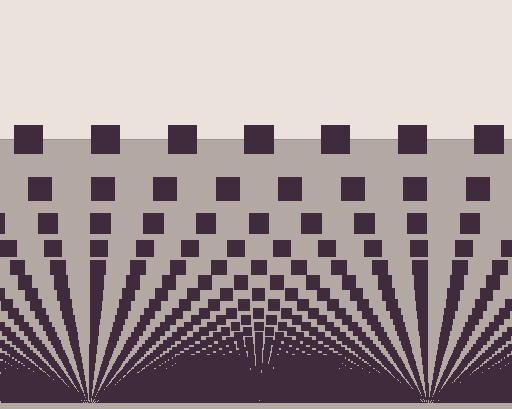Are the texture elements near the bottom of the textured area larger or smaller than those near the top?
Smaller. The gradient is inverted — elements near the bottom are smaller and denser.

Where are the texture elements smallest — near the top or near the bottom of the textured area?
Near the bottom.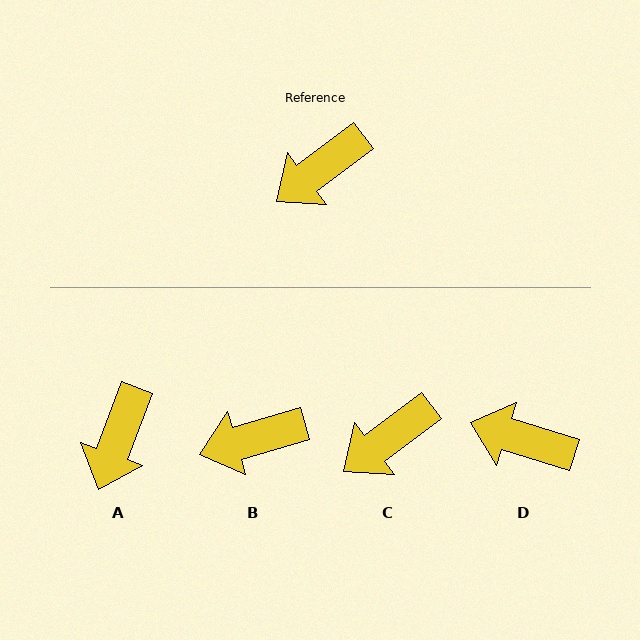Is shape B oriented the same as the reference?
No, it is off by about 21 degrees.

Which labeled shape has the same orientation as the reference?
C.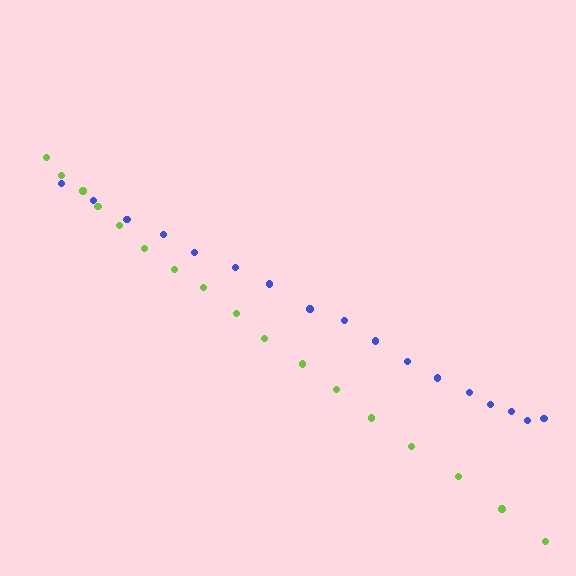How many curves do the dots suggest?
There are 2 distinct paths.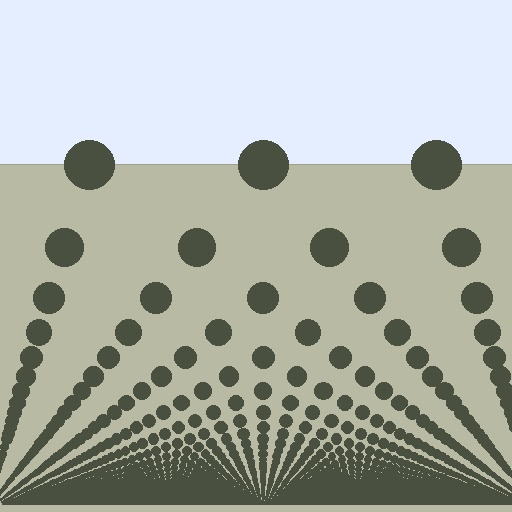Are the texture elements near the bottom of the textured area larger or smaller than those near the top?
Smaller. The gradient is inverted — elements near the bottom are smaller and denser.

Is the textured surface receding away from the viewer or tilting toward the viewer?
The surface appears to tilt toward the viewer. Texture elements get larger and sparser toward the top.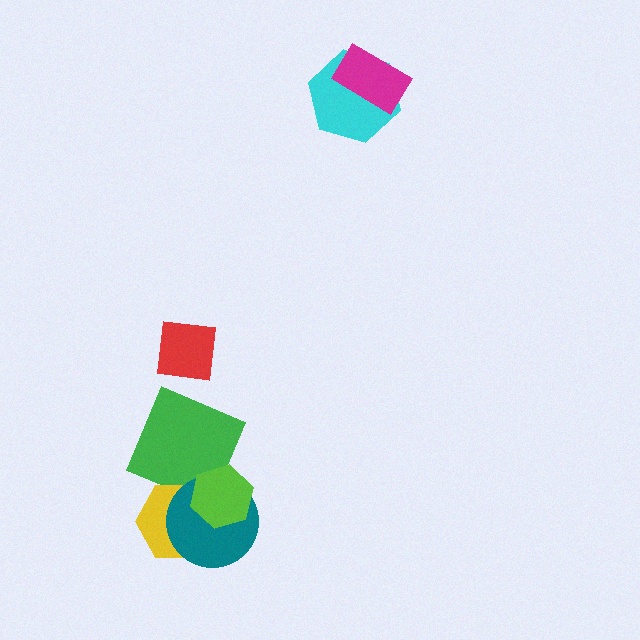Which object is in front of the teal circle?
The lime hexagon is in front of the teal circle.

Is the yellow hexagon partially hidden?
Yes, it is partially covered by another shape.